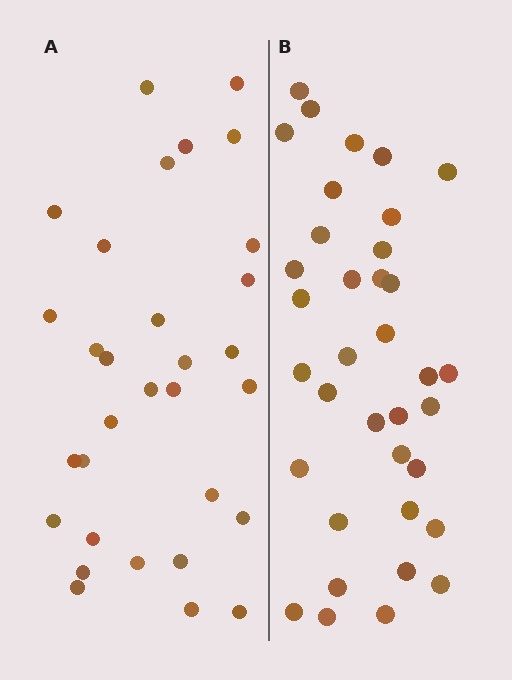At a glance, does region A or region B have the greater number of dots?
Region B (the right region) has more dots.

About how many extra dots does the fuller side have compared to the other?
Region B has about 5 more dots than region A.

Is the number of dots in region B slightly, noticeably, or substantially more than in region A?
Region B has only slightly more — the two regions are fairly close. The ratio is roughly 1.2 to 1.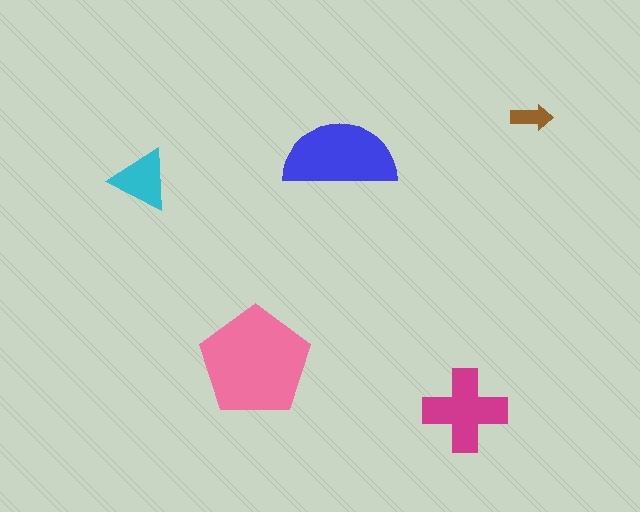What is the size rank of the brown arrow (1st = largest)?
5th.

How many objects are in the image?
There are 5 objects in the image.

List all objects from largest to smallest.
The pink pentagon, the blue semicircle, the magenta cross, the cyan triangle, the brown arrow.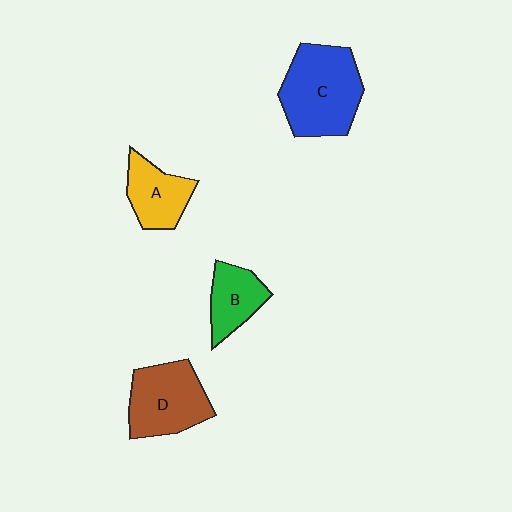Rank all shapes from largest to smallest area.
From largest to smallest: C (blue), D (brown), A (yellow), B (green).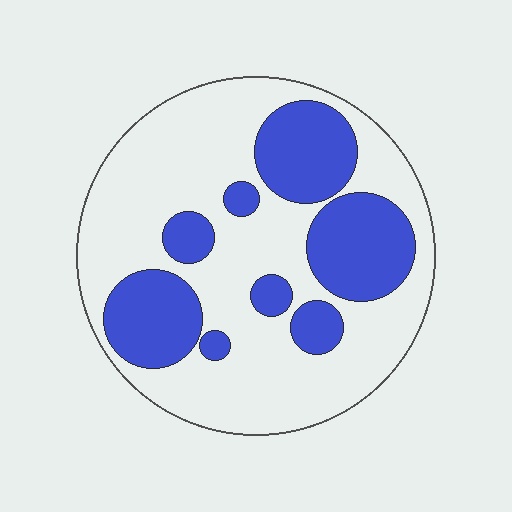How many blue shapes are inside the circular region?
8.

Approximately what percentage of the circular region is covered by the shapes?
Approximately 35%.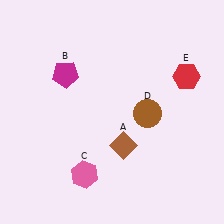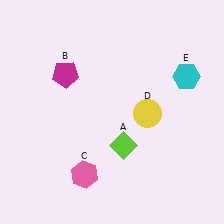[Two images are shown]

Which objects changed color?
A changed from brown to lime. D changed from brown to yellow. E changed from red to cyan.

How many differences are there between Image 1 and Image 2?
There are 3 differences between the two images.